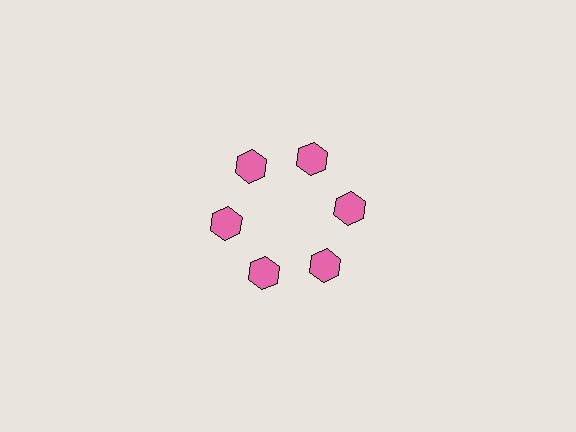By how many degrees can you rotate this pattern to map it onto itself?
The pattern maps onto itself every 60 degrees of rotation.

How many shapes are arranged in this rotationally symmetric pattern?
There are 6 shapes, arranged in 6 groups of 1.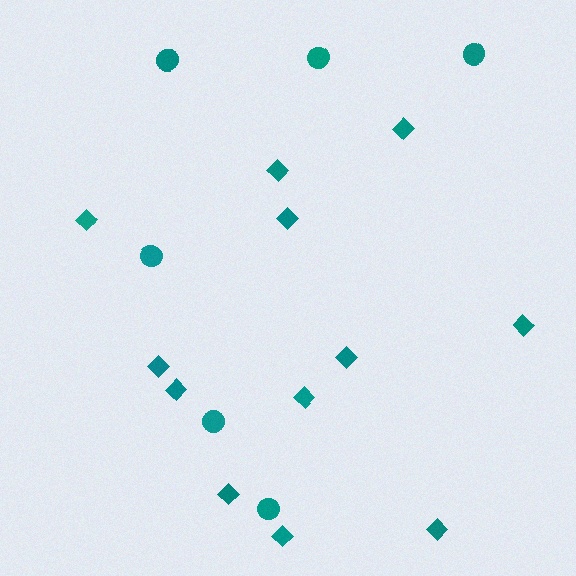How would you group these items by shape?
There are 2 groups: one group of diamonds (12) and one group of circles (6).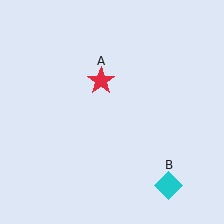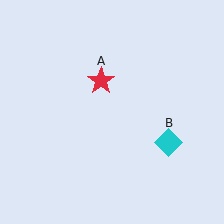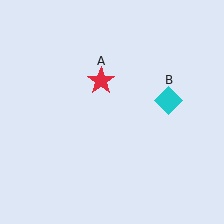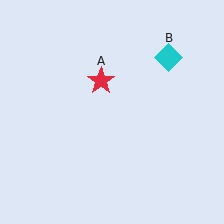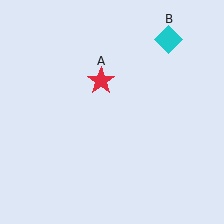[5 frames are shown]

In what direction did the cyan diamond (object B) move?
The cyan diamond (object B) moved up.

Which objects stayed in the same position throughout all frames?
Red star (object A) remained stationary.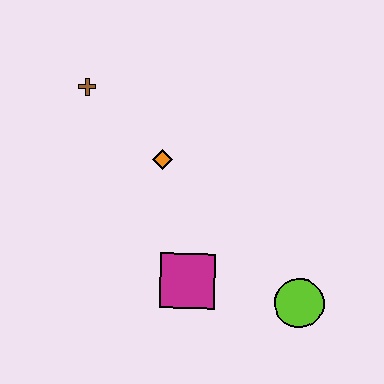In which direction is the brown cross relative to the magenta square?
The brown cross is above the magenta square.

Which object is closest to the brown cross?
The orange diamond is closest to the brown cross.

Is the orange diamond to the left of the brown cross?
No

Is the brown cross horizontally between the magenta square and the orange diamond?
No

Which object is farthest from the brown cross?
The lime circle is farthest from the brown cross.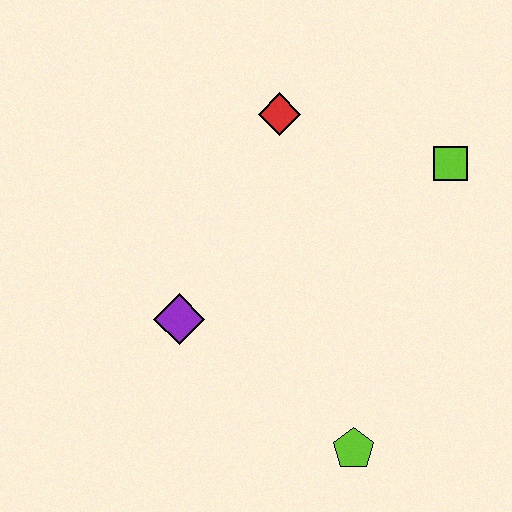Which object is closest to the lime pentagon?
The purple diamond is closest to the lime pentagon.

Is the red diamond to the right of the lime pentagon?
No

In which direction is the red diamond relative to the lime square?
The red diamond is to the left of the lime square.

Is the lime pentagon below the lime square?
Yes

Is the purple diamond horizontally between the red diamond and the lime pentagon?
No